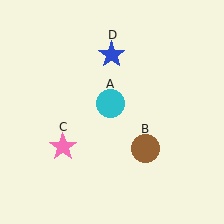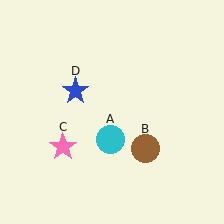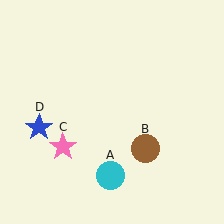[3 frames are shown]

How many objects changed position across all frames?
2 objects changed position: cyan circle (object A), blue star (object D).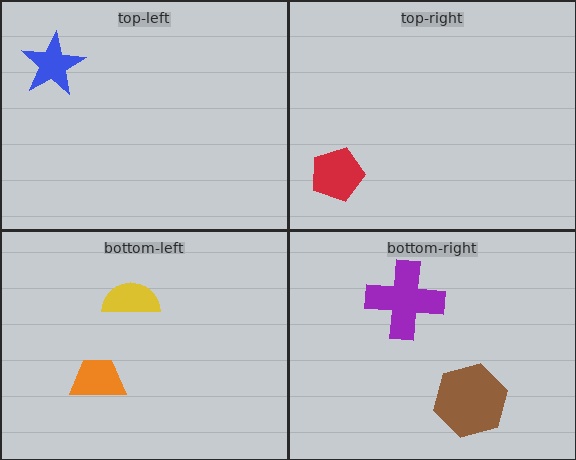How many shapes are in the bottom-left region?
2.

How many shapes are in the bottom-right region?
2.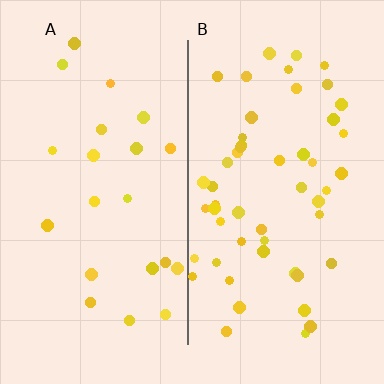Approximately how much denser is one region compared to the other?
Approximately 2.4× — region B over region A.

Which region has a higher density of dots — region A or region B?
B (the right).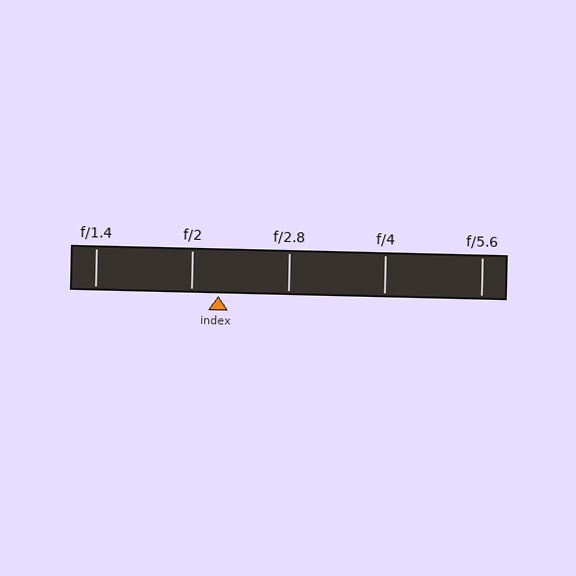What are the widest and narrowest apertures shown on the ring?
The widest aperture shown is f/1.4 and the narrowest is f/5.6.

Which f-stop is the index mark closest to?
The index mark is closest to f/2.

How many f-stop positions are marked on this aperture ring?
There are 5 f-stop positions marked.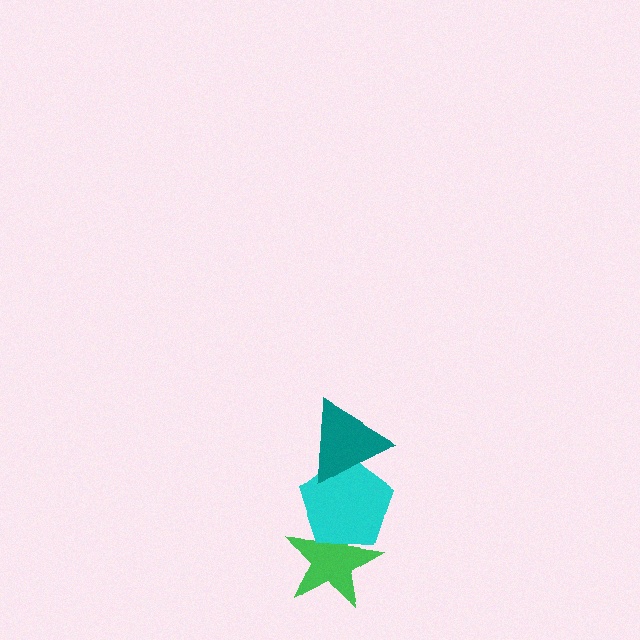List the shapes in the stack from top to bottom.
From top to bottom: the teal triangle, the cyan pentagon, the green star.